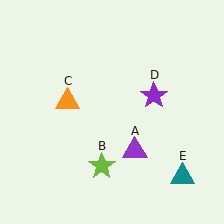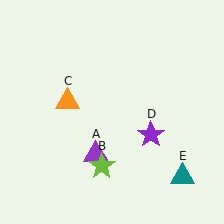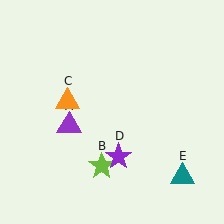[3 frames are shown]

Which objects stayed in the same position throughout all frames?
Lime star (object B) and orange triangle (object C) and teal triangle (object E) remained stationary.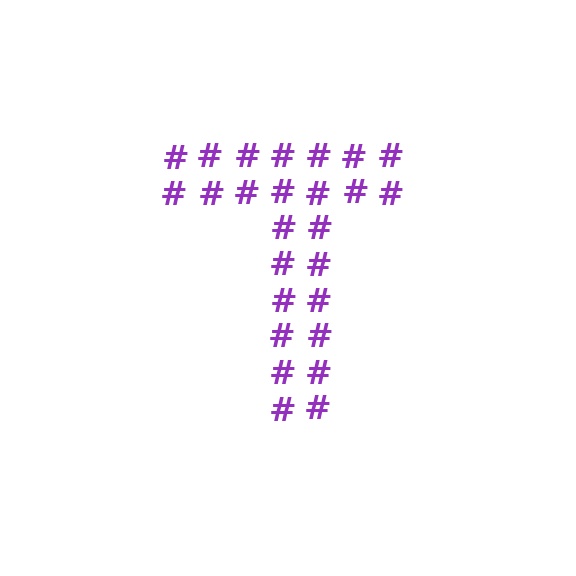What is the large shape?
The large shape is the letter T.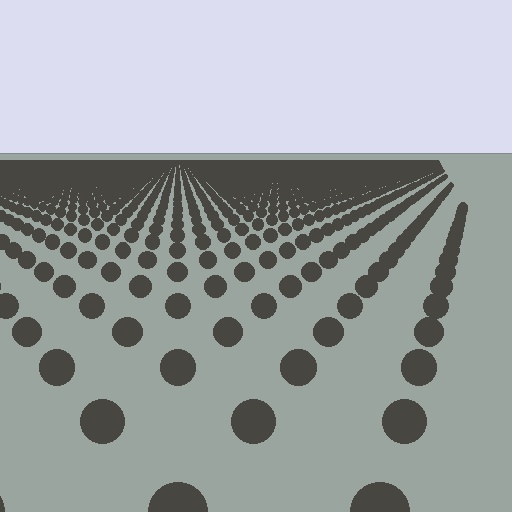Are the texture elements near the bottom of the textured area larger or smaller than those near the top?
Larger. Near the bottom, elements are closer to the viewer and appear at a bigger on-screen size.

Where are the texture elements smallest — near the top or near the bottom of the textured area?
Near the top.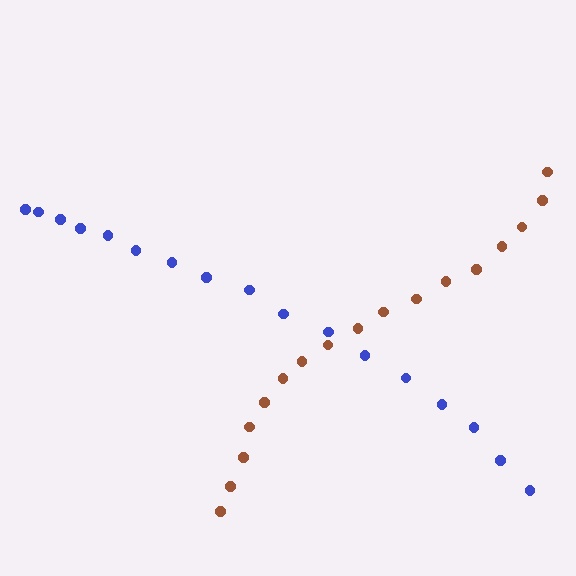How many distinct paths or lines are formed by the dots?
There are 2 distinct paths.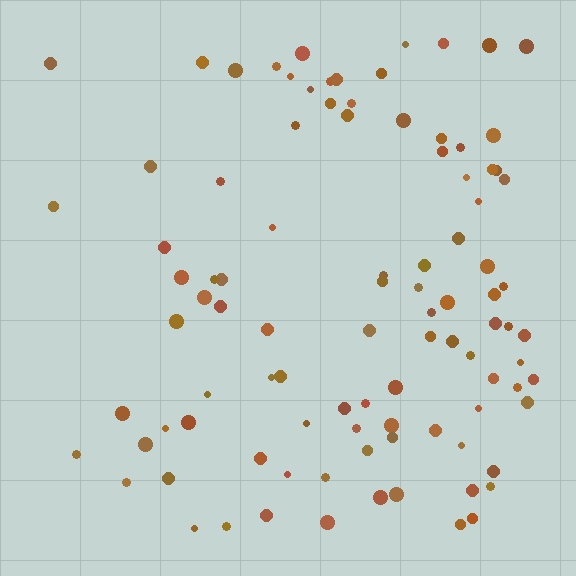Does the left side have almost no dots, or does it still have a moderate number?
Still a moderate number, just noticeably fewer than the right.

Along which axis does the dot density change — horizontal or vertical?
Horizontal.